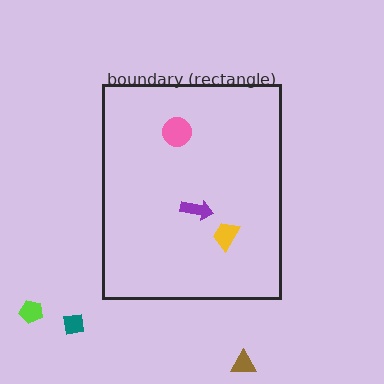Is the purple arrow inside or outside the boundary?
Inside.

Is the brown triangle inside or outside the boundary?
Outside.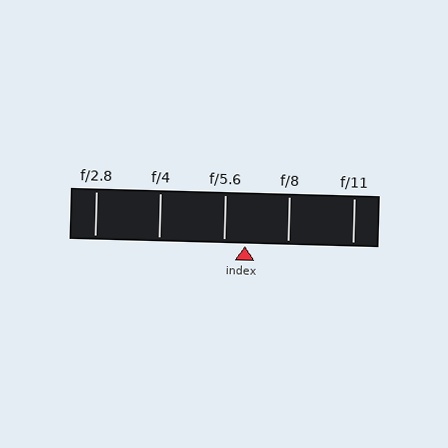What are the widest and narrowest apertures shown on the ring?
The widest aperture shown is f/2.8 and the narrowest is f/11.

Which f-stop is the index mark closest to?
The index mark is closest to f/5.6.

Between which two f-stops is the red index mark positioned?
The index mark is between f/5.6 and f/8.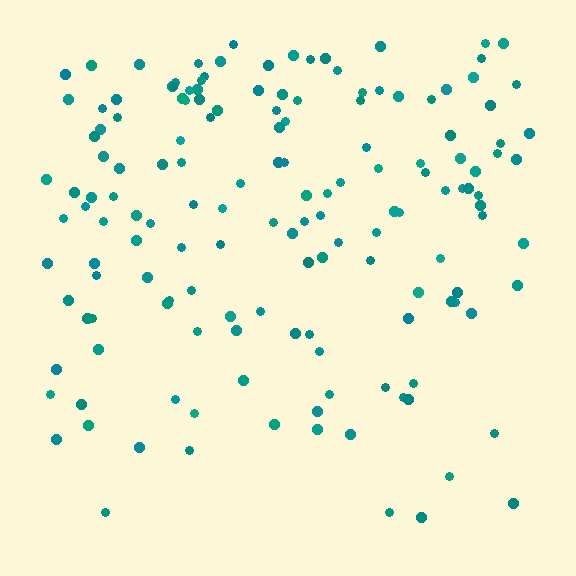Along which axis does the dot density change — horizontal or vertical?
Vertical.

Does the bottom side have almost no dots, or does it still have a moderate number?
Still a moderate number, just noticeably fewer than the top.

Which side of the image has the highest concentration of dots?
The top.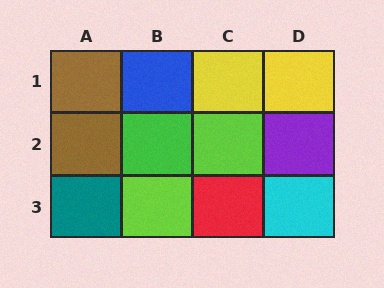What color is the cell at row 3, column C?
Red.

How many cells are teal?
1 cell is teal.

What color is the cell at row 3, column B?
Lime.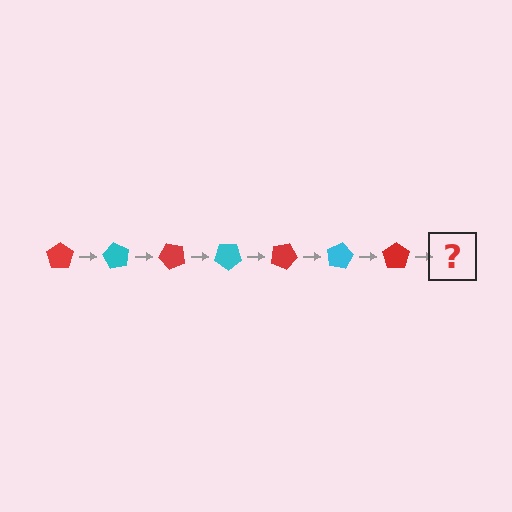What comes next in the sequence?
The next element should be a cyan pentagon, rotated 420 degrees from the start.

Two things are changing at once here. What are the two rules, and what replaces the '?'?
The two rules are that it rotates 60 degrees each step and the color cycles through red and cyan. The '?' should be a cyan pentagon, rotated 420 degrees from the start.